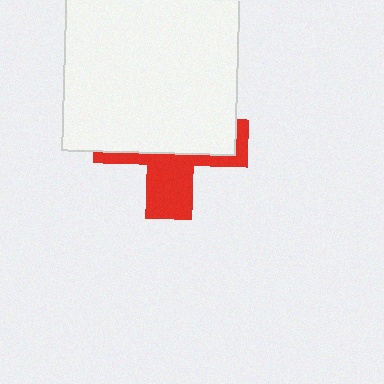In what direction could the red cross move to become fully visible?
The red cross could move down. That would shift it out from behind the white square entirely.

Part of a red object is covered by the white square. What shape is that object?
It is a cross.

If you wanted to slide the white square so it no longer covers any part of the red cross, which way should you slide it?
Slide it up — that is the most direct way to separate the two shapes.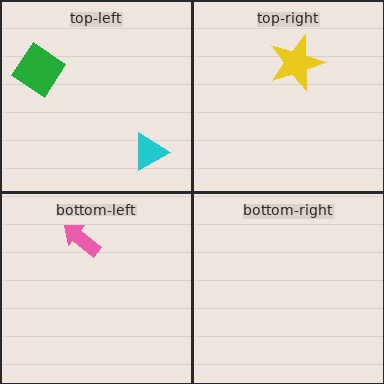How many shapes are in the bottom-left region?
1.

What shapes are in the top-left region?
The green diamond, the cyan triangle.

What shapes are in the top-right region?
The yellow star.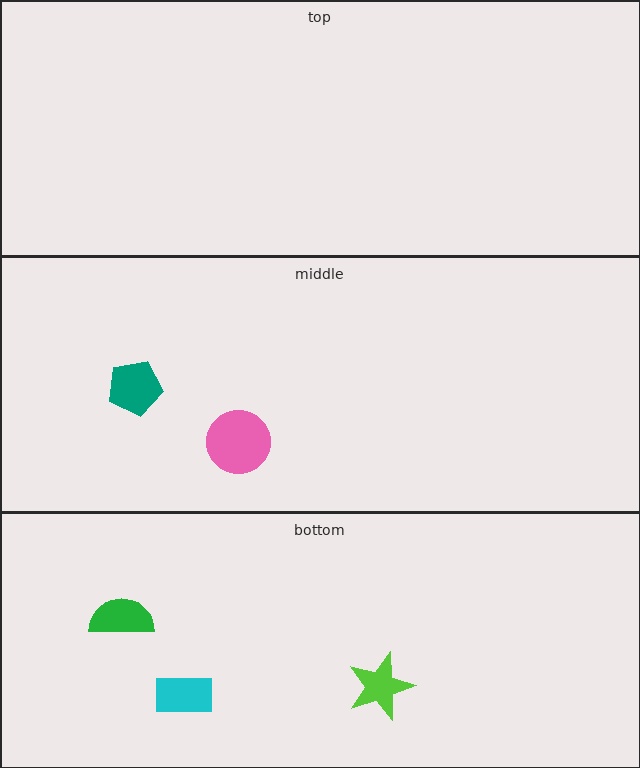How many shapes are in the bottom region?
3.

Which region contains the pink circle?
The middle region.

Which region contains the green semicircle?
The bottom region.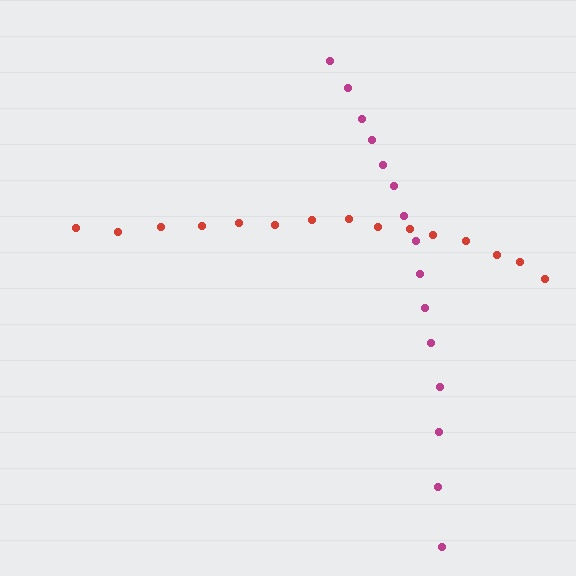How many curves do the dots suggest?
There are 2 distinct paths.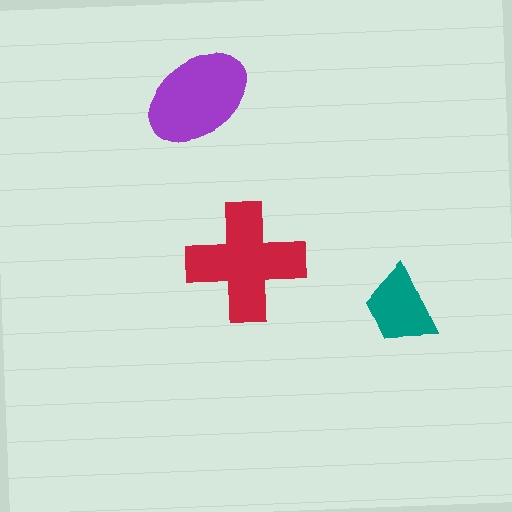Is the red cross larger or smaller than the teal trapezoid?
Larger.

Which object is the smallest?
The teal trapezoid.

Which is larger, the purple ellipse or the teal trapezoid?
The purple ellipse.